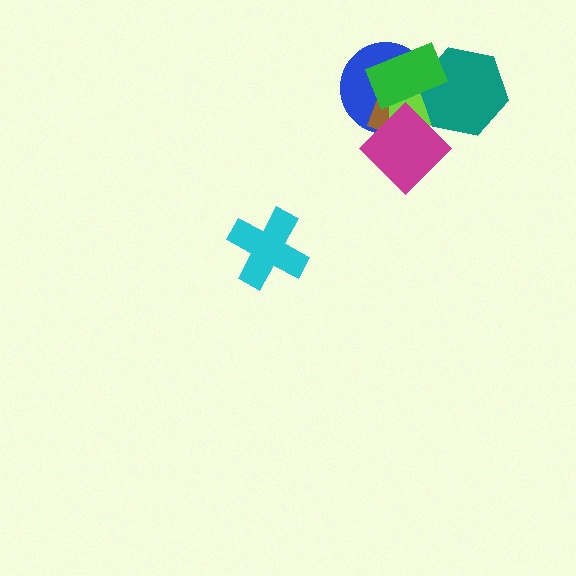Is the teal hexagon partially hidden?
Yes, it is partially covered by another shape.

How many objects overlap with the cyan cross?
0 objects overlap with the cyan cross.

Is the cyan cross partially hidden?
No, no other shape covers it.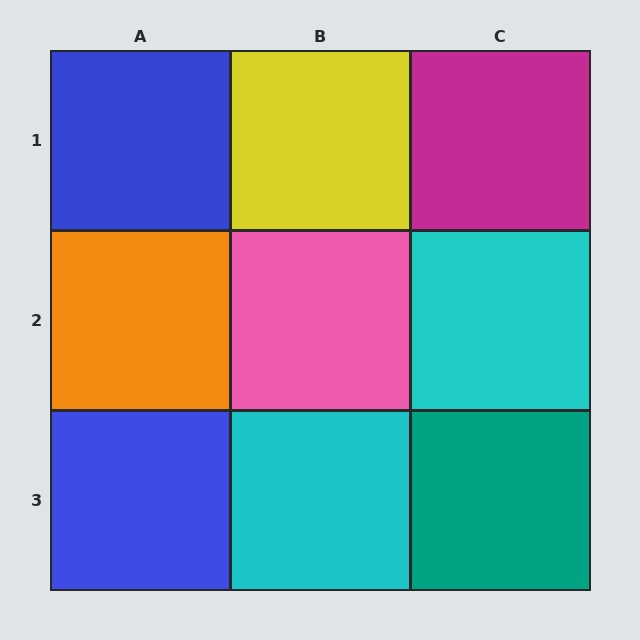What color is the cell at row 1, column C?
Magenta.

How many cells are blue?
2 cells are blue.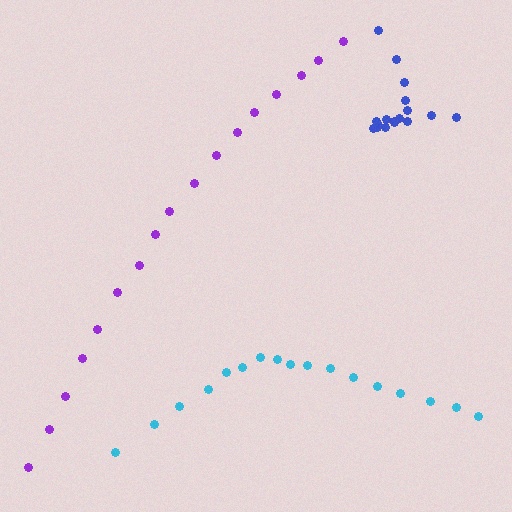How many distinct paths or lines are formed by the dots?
There are 3 distinct paths.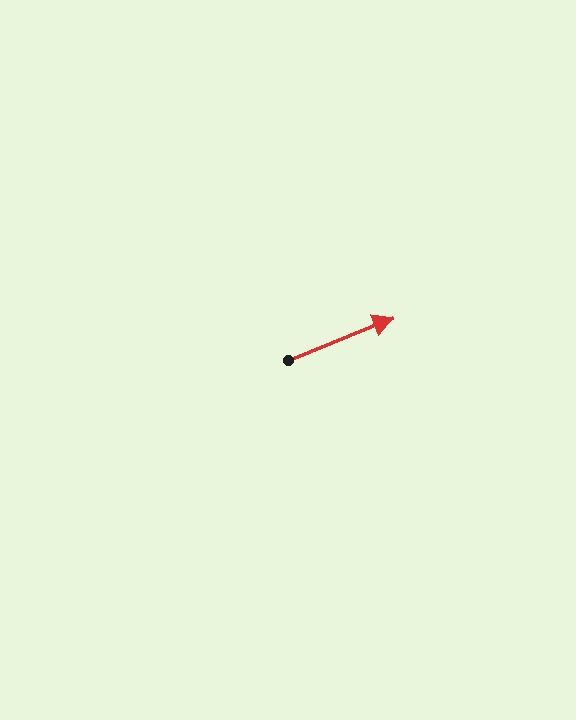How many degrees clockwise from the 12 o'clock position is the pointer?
Approximately 68 degrees.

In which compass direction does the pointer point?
East.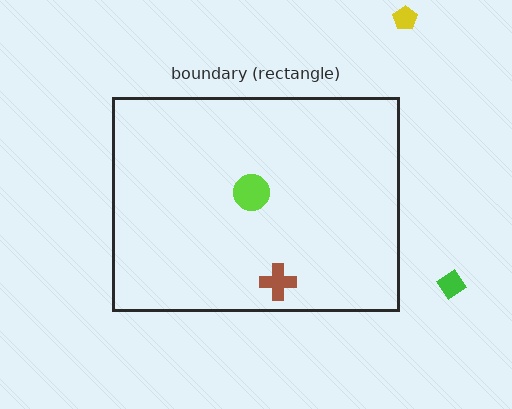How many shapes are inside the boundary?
2 inside, 2 outside.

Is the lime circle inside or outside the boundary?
Inside.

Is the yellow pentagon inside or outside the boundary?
Outside.